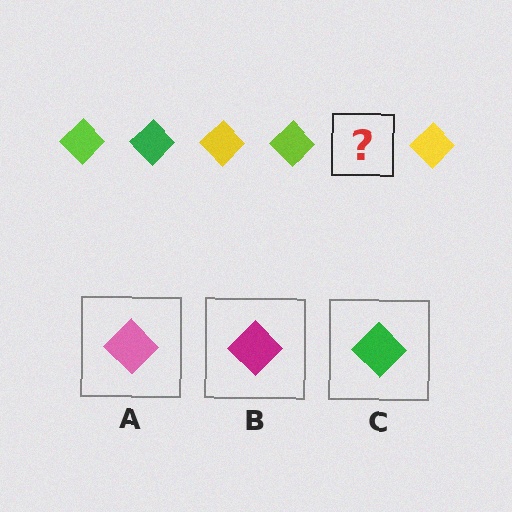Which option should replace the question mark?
Option C.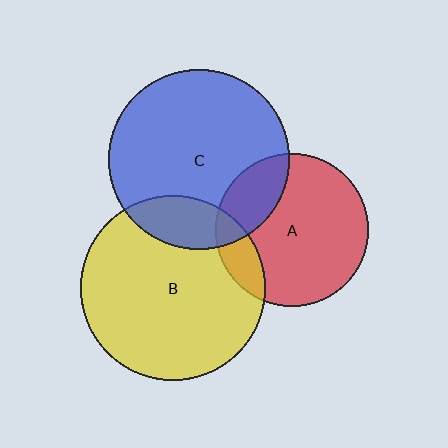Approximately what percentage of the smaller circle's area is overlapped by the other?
Approximately 20%.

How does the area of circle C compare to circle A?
Approximately 1.4 times.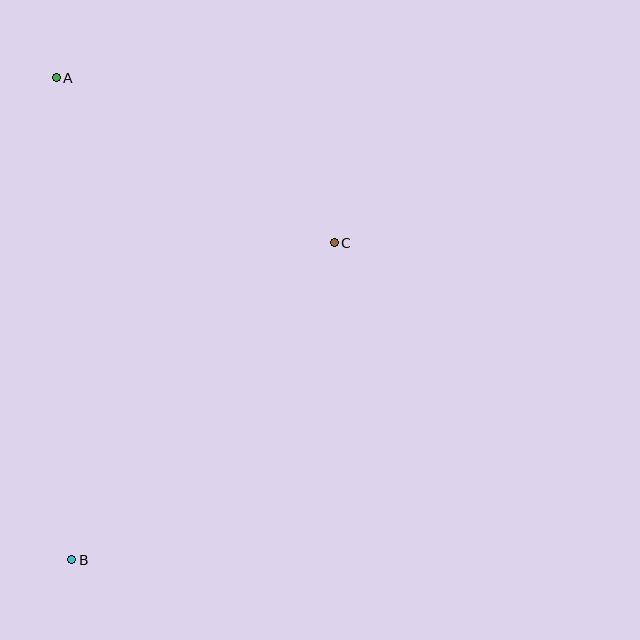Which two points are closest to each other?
Points A and C are closest to each other.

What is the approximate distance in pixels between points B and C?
The distance between B and C is approximately 412 pixels.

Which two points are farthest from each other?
Points A and B are farthest from each other.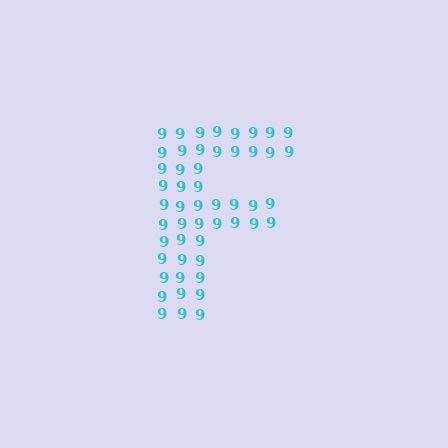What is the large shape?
The large shape is the letter F.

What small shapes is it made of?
It is made of small digit 9's.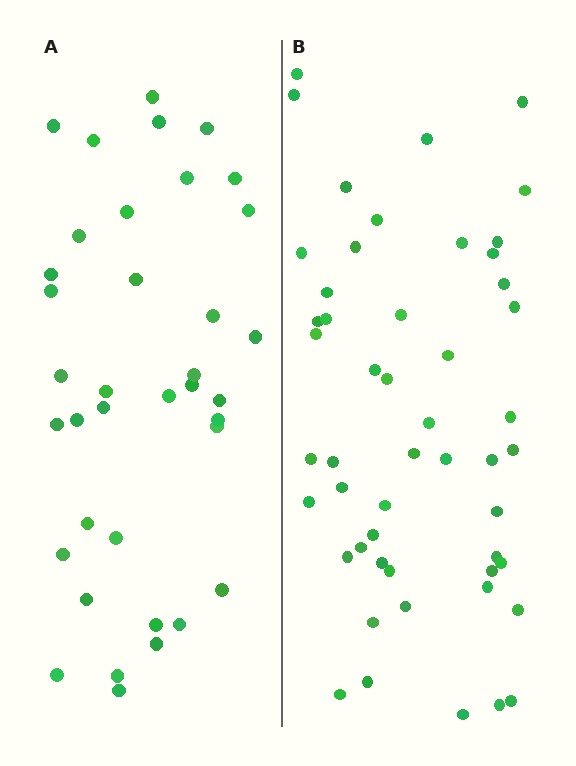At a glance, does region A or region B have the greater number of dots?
Region B (the right region) has more dots.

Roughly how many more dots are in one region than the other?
Region B has approximately 15 more dots than region A.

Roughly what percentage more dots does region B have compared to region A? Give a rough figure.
About 40% more.